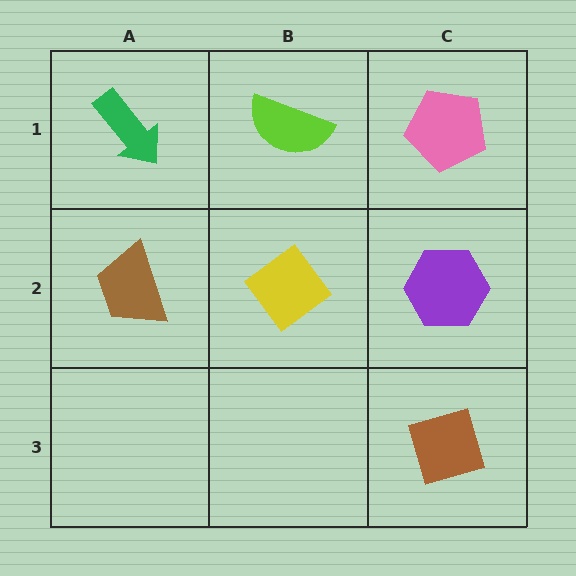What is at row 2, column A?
A brown trapezoid.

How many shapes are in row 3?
1 shape.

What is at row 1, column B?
A lime semicircle.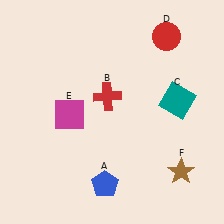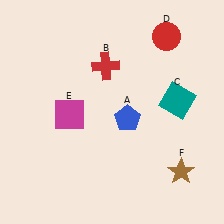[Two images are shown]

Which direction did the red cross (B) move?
The red cross (B) moved up.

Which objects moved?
The objects that moved are: the blue pentagon (A), the red cross (B).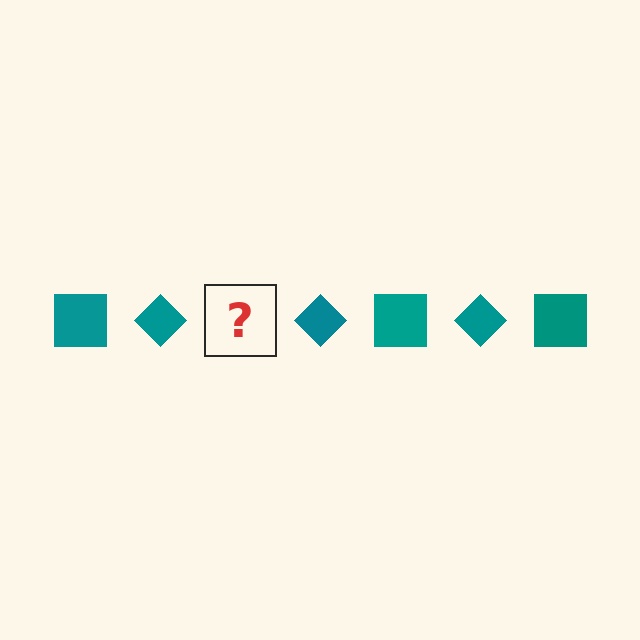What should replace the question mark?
The question mark should be replaced with a teal square.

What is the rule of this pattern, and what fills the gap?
The rule is that the pattern cycles through square, diamond shapes in teal. The gap should be filled with a teal square.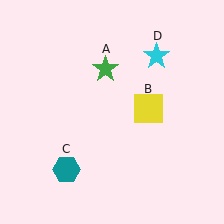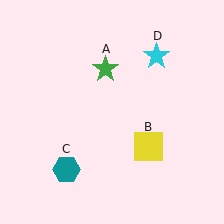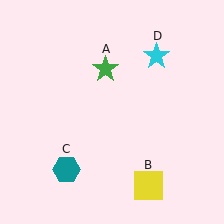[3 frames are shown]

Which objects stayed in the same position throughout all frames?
Green star (object A) and teal hexagon (object C) and cyan star (object D) remained stationary.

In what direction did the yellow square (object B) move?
The yellow square (object B) moved down.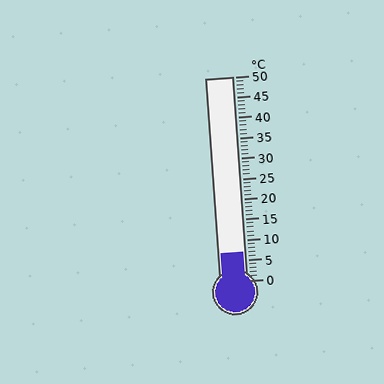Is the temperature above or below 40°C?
The temperature is below 40°C.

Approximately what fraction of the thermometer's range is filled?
The thermometer is filled to approximately 15% of its range.